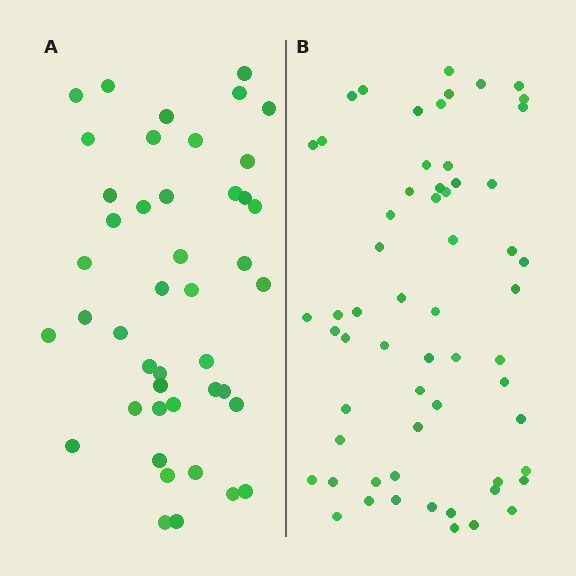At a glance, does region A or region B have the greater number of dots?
Region B (the right region) has more dots.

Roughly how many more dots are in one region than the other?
Region B has approximately 15 more dots than region A.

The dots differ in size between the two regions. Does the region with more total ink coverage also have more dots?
No. Region A has more total ink coverage because its dots are larger, but region B actually contains more individual dots. Total area can be misleading — the number of items is what matters here.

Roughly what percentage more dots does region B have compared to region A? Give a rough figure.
About 35% more.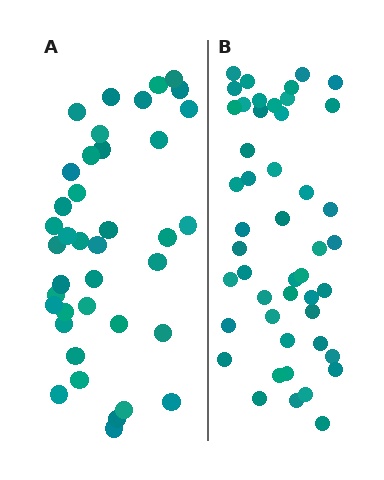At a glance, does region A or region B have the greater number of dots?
Region B (the right region) has more dots.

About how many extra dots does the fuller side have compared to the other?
Region B has roughly 8 or so more dots than region A.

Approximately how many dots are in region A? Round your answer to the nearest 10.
About 40 dots. (The exact count is 39, which rounds to 40.)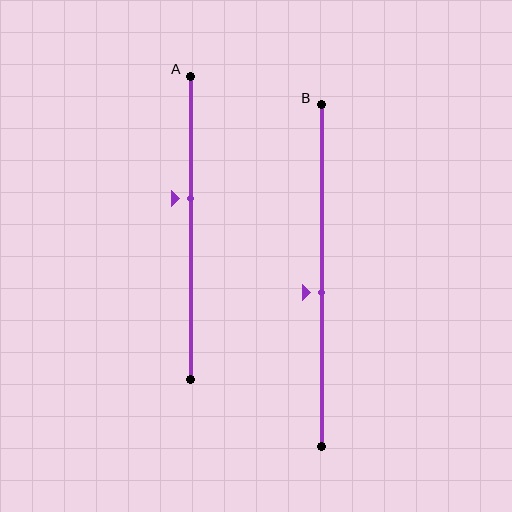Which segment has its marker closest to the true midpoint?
Segment B has its marker closest to the true midpoint.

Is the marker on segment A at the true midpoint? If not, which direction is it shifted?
No, the marker on segment A is shifted upward by about 10% of the segment length.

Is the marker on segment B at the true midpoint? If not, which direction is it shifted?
No, the marker on segment B is shifted downward by about 5% of the segment length.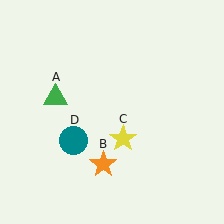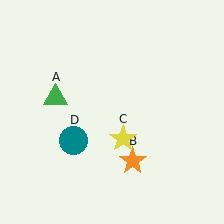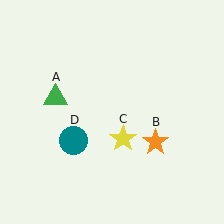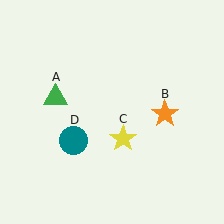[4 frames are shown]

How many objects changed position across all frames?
1 object changed position: orange star (object B).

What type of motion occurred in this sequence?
The orange star (object B) rotated counterclockwise around the center of the scene.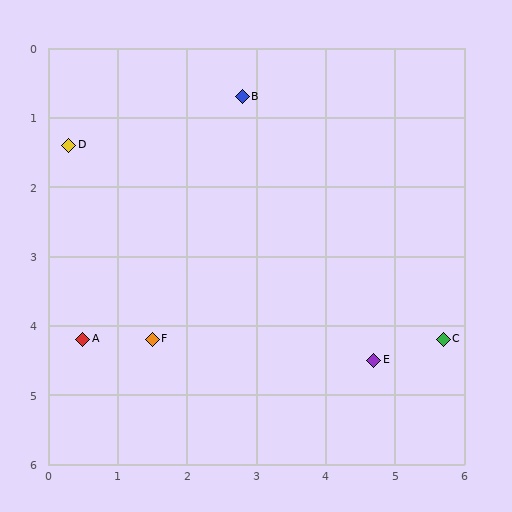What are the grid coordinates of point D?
Point D is at approximately (0.3, 1.4).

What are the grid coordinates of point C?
Point C is at approximately (5.7, 4.2).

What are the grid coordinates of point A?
Point A is at approximately (0.5, 4.2).